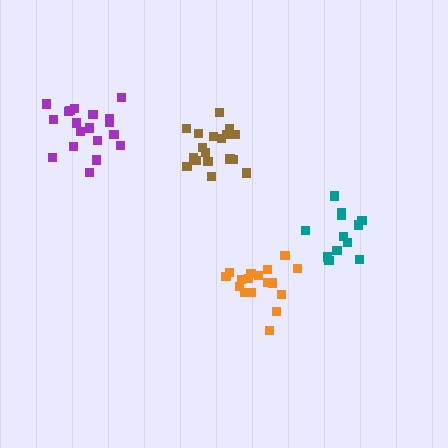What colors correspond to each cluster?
The clusters are colored: teal, brown, purple, orange.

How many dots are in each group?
Group 1: 13 dots, Group 2: 18 dots, Group 3: 19 dots, Group 4: 17 dots (67 total).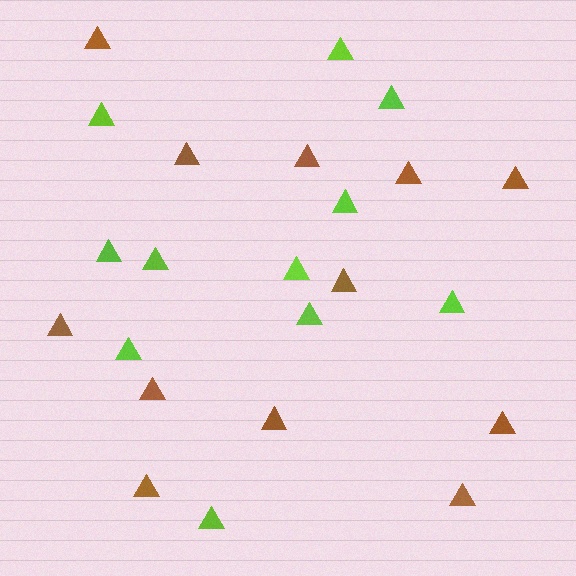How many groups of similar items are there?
There are 2 groups: one group of lime triangles (11) and one group of brown triangles (12).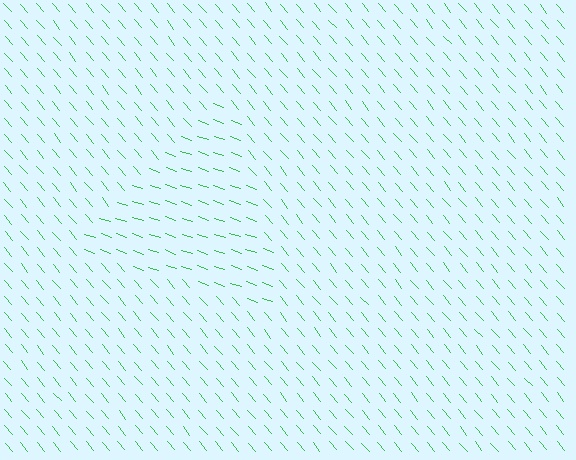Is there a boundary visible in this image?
Yes, there is a texture boundary formed by a change in line orientation.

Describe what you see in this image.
The image is filled with small green line segments. A triangle region in the image has lines oriented differently from the surrounding lines, creating a visible texture boundary.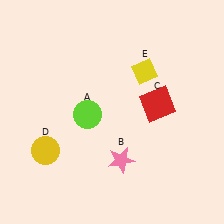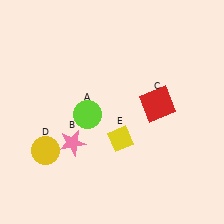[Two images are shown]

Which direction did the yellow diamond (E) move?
The yellow diamond (E) moved down.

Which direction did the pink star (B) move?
The pink star (B) moved left.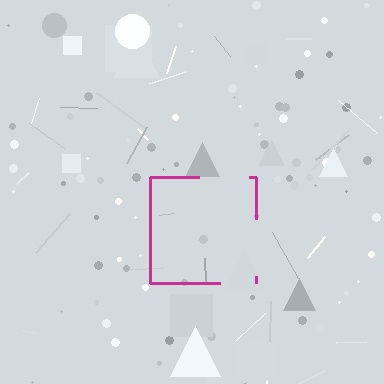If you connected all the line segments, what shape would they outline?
They would outline a square.